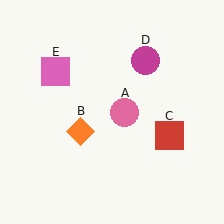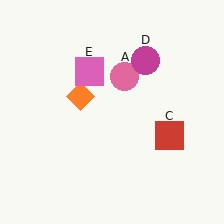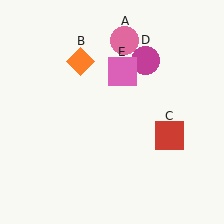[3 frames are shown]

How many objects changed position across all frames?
3 objects changed position: pink circle (object A), orange diamond (object B), pink square (object E).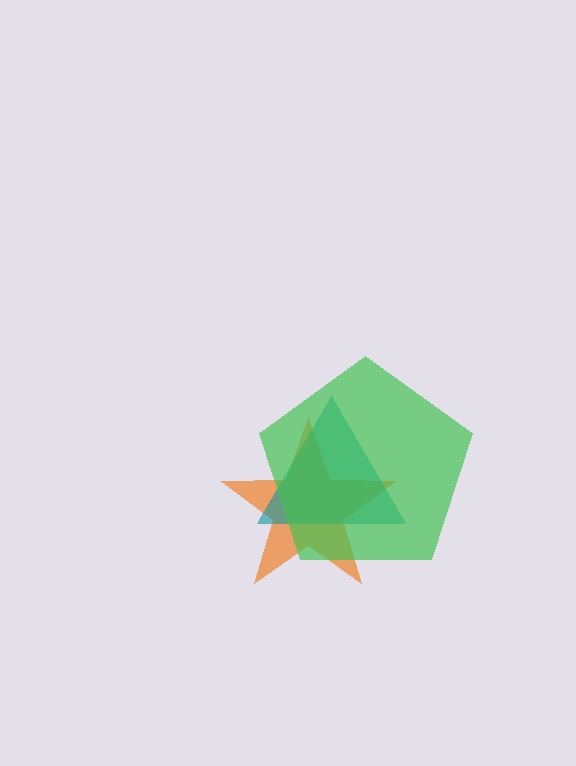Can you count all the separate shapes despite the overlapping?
Yes, there are 3 separate shapes.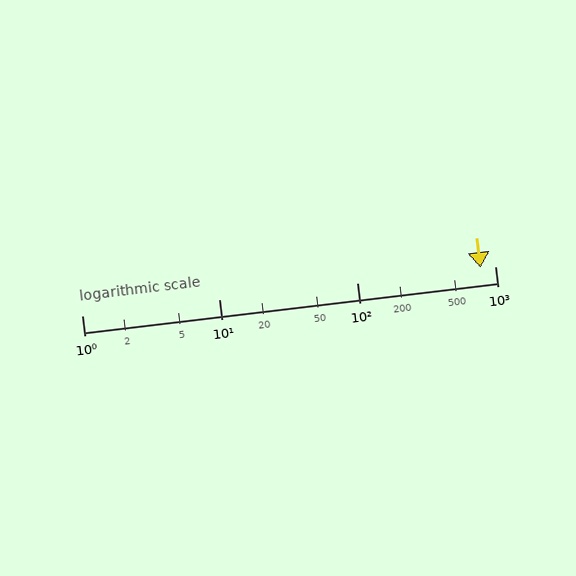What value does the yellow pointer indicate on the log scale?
The pointer indicates approximately 790.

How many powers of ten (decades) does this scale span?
The scale spans 3 decades, from 1 to 1000.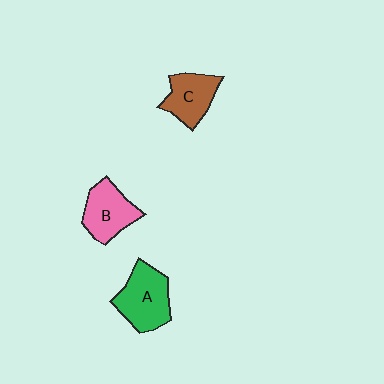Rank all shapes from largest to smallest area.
From largest to smallest: A (green), B (pink), C (brown).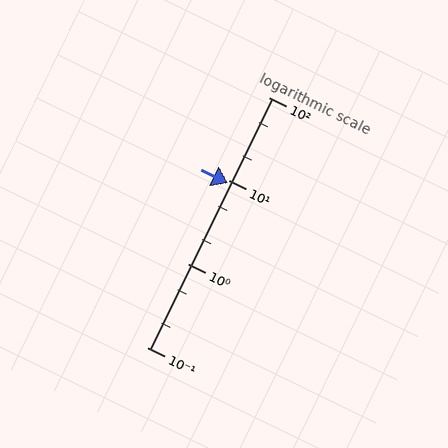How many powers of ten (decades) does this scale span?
The scale spans 3 decades, from 0.1 to 100.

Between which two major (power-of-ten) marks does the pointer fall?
The pointer is between 1 and 10.